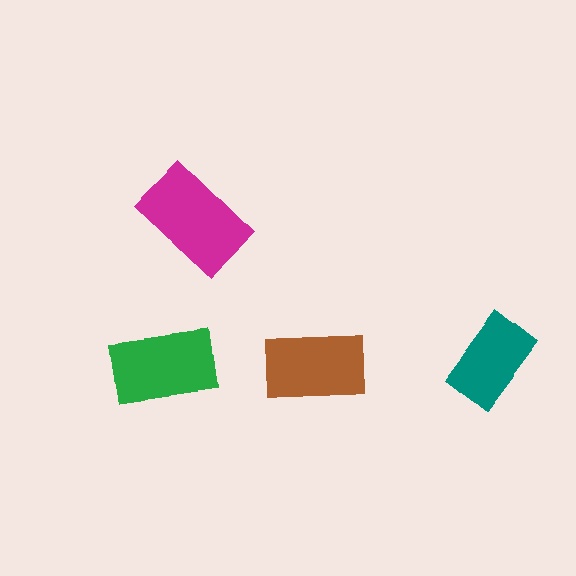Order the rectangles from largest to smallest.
the magenta one, the green one, the brown one, the teal one.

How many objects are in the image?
There are 4 objects in the image.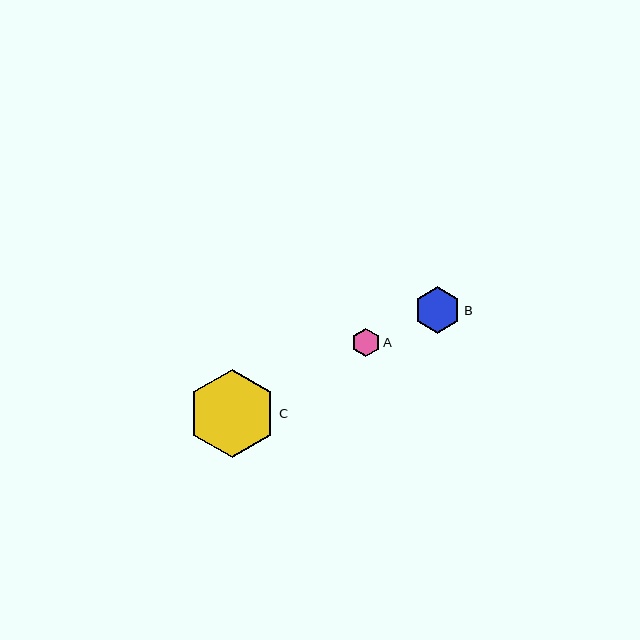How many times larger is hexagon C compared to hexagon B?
Hexagon C is approximately 1.9 times the size of hexagon B.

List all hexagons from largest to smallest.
From largest to smallest: C, B, A.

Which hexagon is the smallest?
Hexagon A is the smallest with a size of approximately 29 pixels.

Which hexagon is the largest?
Hexagon C is the largest with a size of approximately 88 pixels.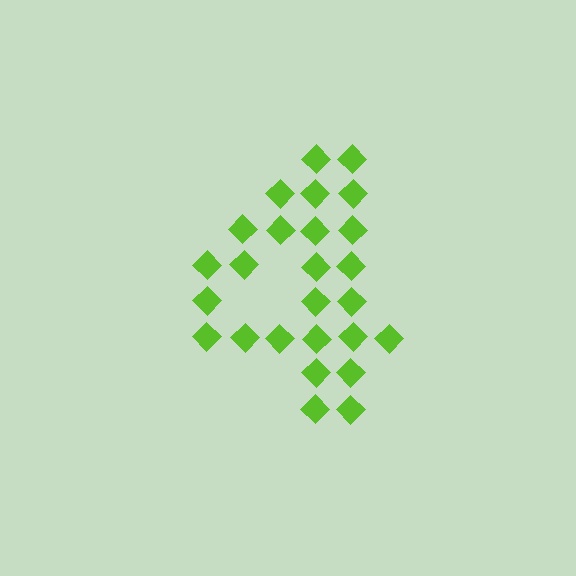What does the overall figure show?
The overall figure shows the digit 4.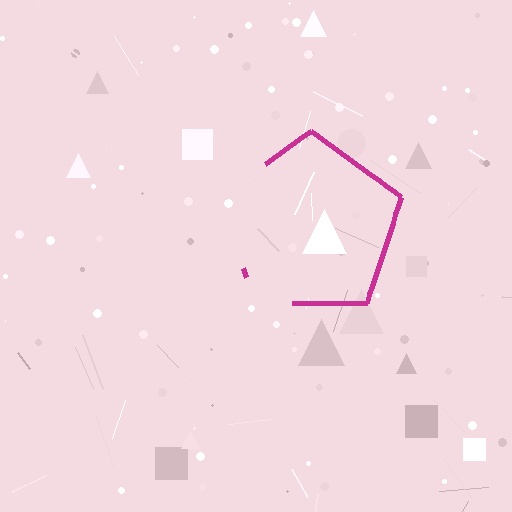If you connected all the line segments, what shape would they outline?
They would outline a pentagon.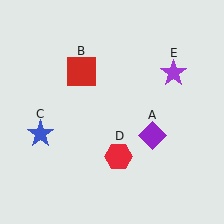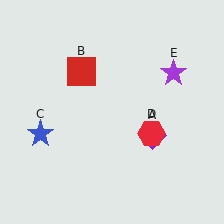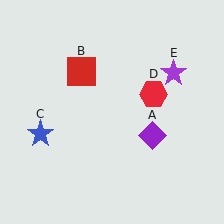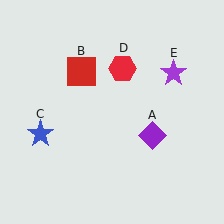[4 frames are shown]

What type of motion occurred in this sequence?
The red hexagon (object D) rotated counterclockwise around the center of the scene.